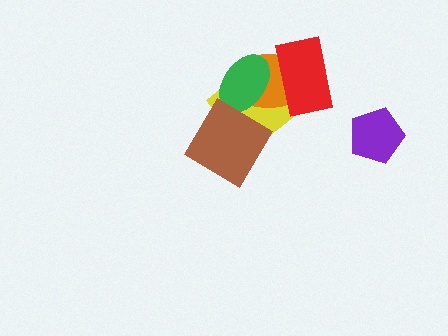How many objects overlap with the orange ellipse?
4 objects overlap with the orange ellipse.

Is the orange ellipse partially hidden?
Yes, it is partially covered by another shape.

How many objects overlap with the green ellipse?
4 objects overlap with the green ellipse.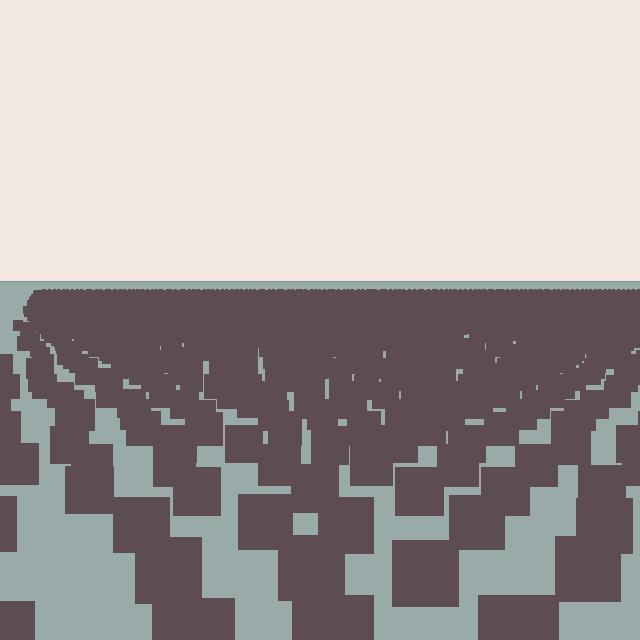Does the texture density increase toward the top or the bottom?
Density increases toward the top.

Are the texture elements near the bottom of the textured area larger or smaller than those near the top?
Larger. Near the bottom, elements are closer to the viewer and appear at a bigger on-screen size.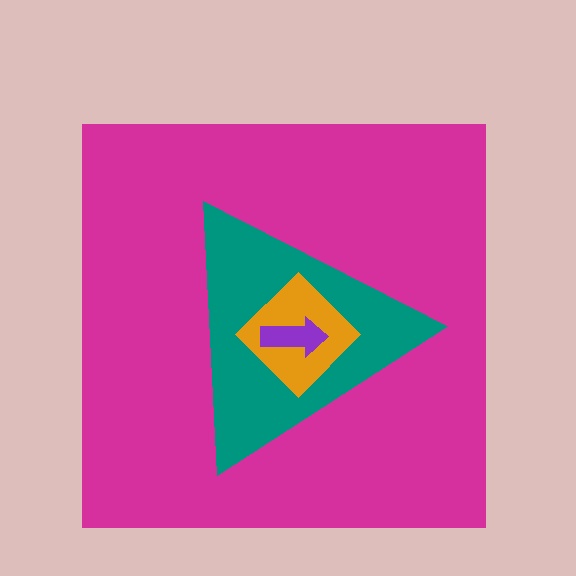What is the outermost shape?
The magenta square.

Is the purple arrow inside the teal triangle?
Yes.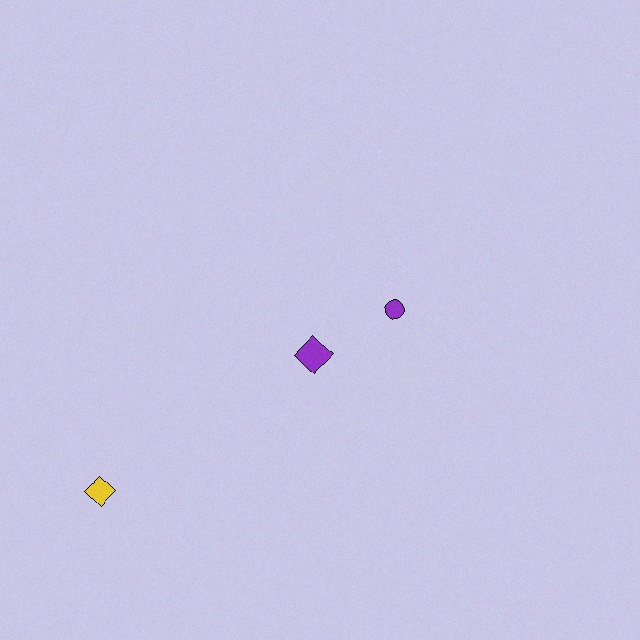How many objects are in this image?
There are 3 objects.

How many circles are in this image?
There is 1 circle.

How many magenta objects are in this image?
There are no magenta objects.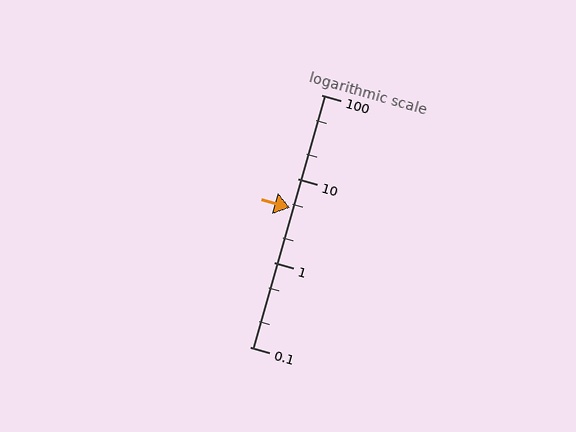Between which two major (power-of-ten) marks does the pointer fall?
The pointer is between 1 and 10.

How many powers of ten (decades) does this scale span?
The scale spans 3 decades, from 0.1 to 100.